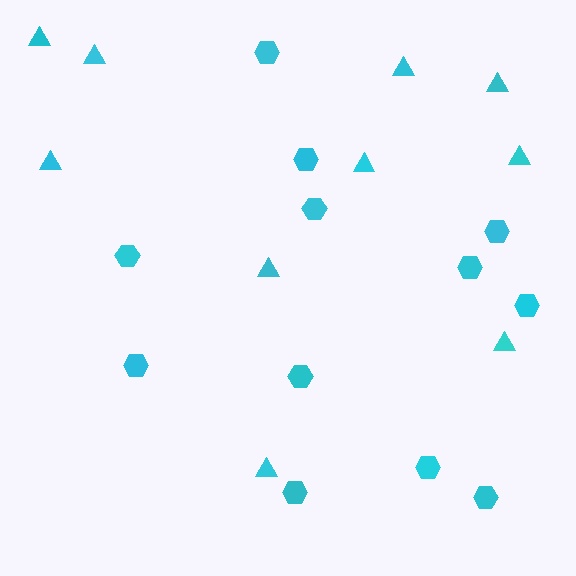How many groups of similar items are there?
There are 2 groups: one group of triangles (10) and one group of hexagons (12).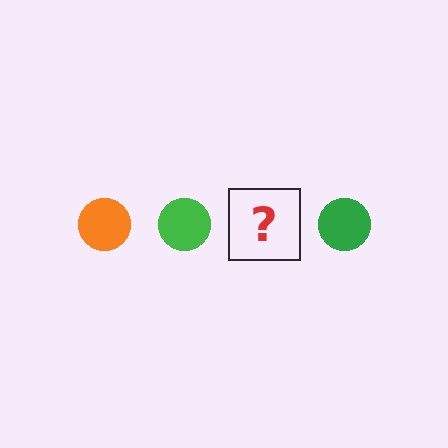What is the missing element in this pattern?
The missing element is an orange circle.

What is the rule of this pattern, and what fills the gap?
The rule is that the pattern cycles through orange, green circles. The gap should be filled with an orange circle.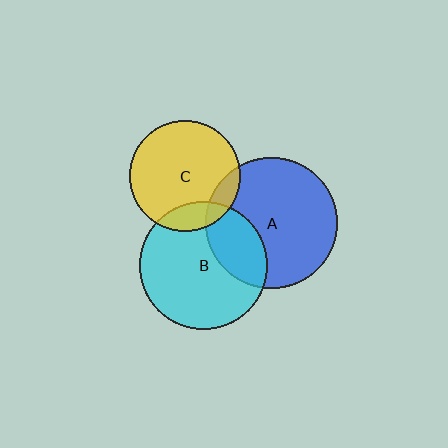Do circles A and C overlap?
Yes.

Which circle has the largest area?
Circle A (blue).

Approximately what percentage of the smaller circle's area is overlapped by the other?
Approximately 10%.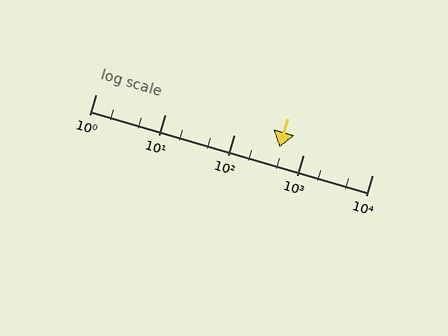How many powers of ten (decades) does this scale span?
The scale spans 4 decades, from 1 to 10000.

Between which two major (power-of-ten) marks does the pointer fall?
The pointer is between 100 and 1000.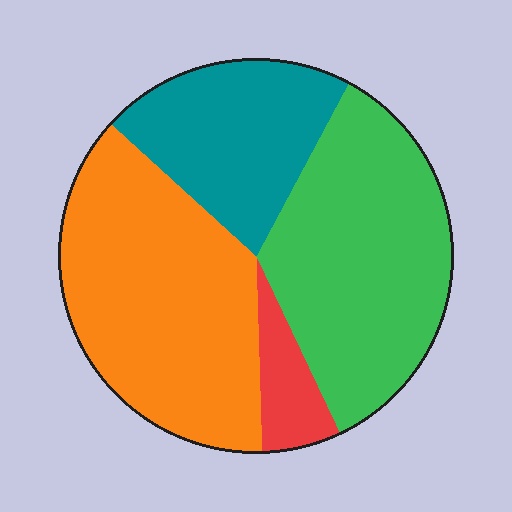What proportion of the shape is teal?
Teal takes up about one fifth (1/5) of the shape.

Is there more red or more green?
Green.